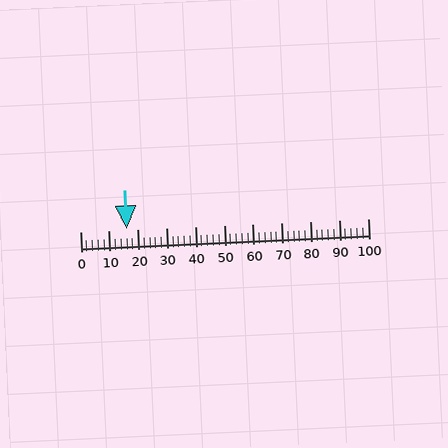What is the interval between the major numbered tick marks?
The major tick marks are spaced 10 units apart.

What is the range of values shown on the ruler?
The ruler shows values from 0 to 100.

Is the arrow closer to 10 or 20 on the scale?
The arrow is closer to 20.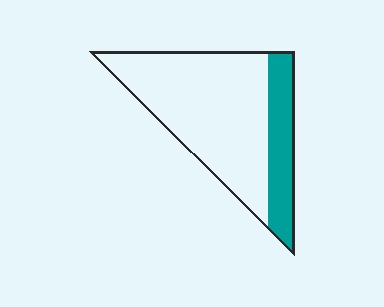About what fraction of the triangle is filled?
About one quarter (1/4).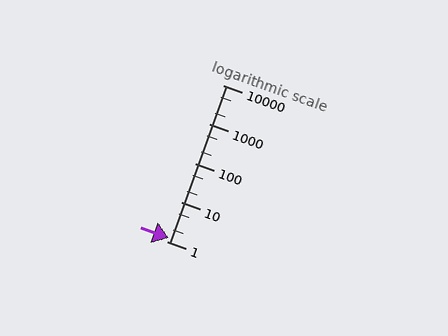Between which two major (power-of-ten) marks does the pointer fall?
The pointer is between 1 and 10.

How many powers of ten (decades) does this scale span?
The scale spans 4 decades, from 1 to 10000.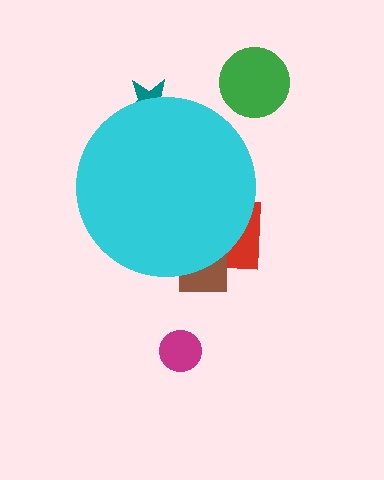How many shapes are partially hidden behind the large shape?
3 shapes are partially hidden.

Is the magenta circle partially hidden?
No, the magenta circle is fully visible.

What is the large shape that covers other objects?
A cyan circle.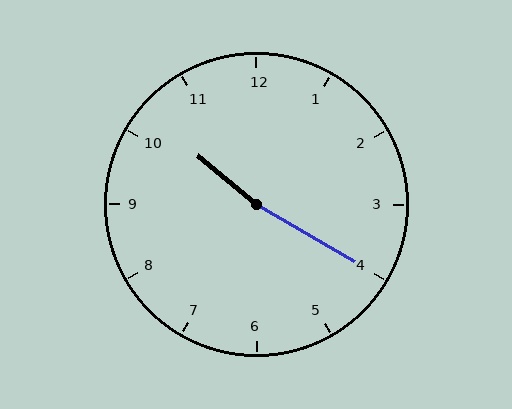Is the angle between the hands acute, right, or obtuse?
It is obtuse.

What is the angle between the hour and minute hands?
Approximately 170 degrees.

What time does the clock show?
10:20.